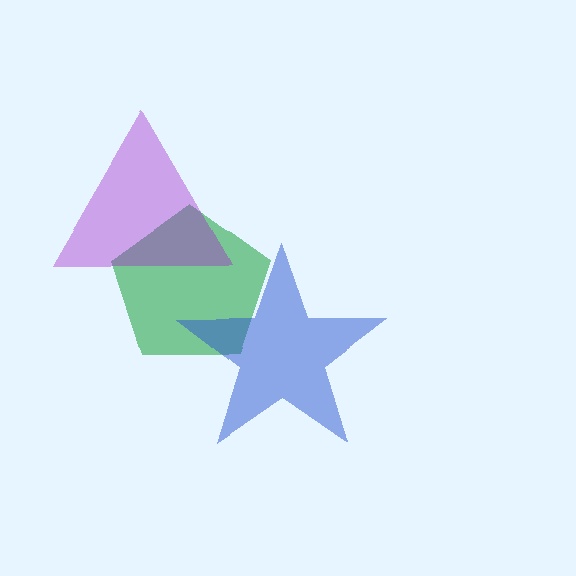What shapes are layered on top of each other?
The layered shapes are: a green pentagon, a blue star, a purple triangle.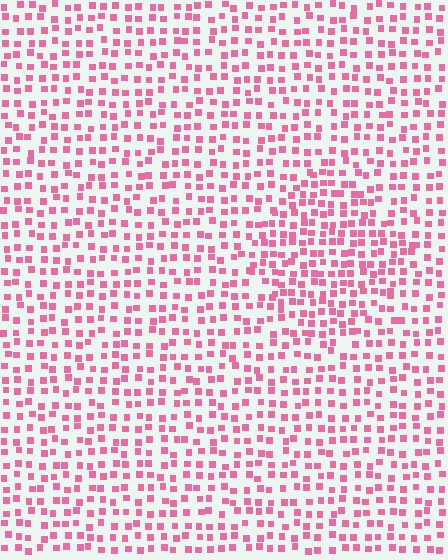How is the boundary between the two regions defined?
The boundary is defined by a change in element density (approximately 1.5x ratio). All elements are the same color, size, and shape.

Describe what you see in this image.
The image contains small pink elements arranged at two different densities. A diamond-shaped region is visible where the elements are more densely packed than the surrounding area.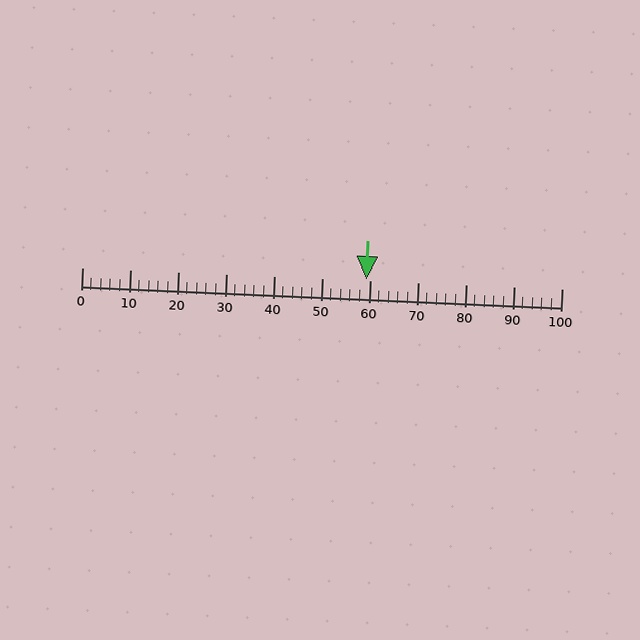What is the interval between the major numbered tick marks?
The major tick marks are spaced 10 units apart.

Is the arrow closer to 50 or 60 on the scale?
The arrow is closer to 60.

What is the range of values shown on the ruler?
The ruler shows values from 0 to 100.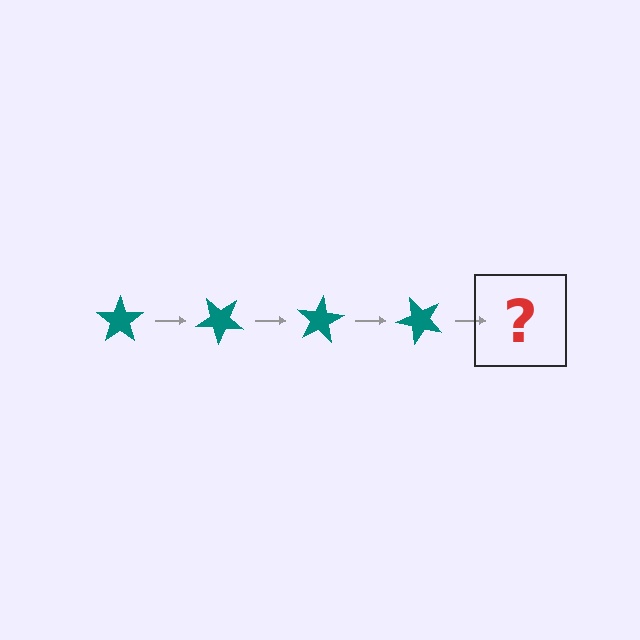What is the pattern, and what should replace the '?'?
The pattern is that the star rotates 40 degrees each step. The '?' should be a teal star rotated 160 degrees.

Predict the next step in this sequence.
The next step is a teal star rotated 160 degrees.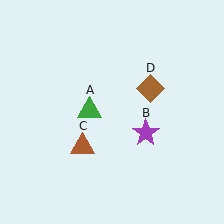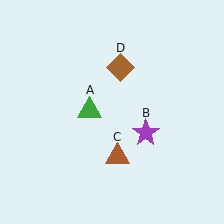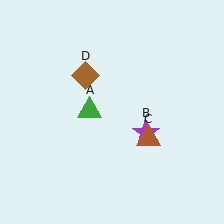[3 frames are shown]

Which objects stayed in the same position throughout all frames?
Green triangle (object A) and purple star (object B) remained stationary.